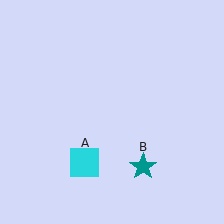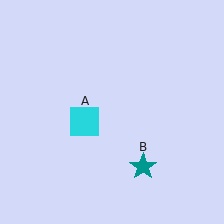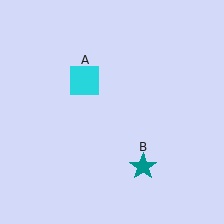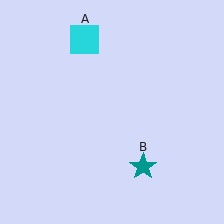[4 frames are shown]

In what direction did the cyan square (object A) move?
The cyan square (object A) moved up.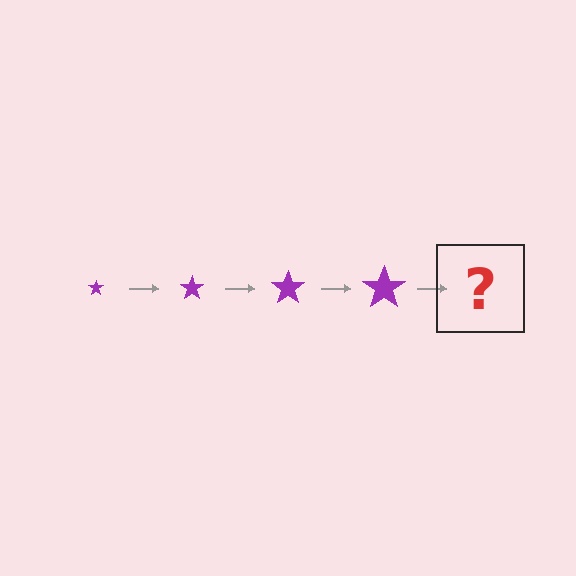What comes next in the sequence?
The next element should be a purple star, larger than the previous one.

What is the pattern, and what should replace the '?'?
The pattern is that the star gets progressively larger each step. The '?' should be a purple star, larger than the previous one.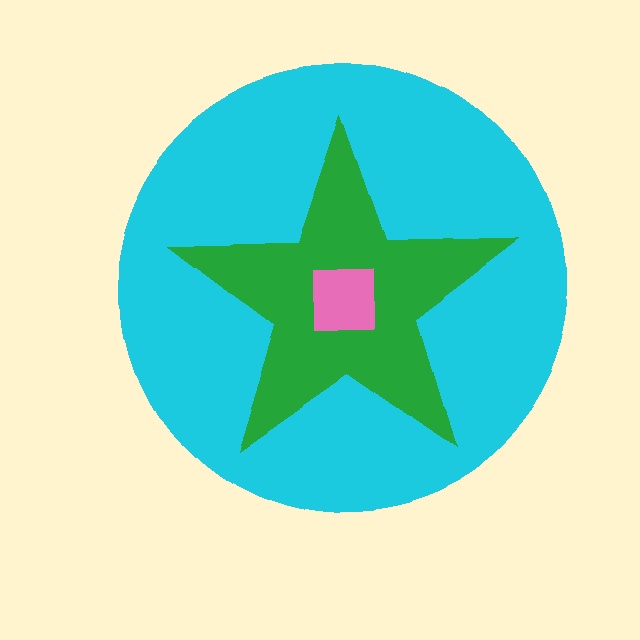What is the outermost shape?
The cyan circle.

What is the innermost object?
The pink square.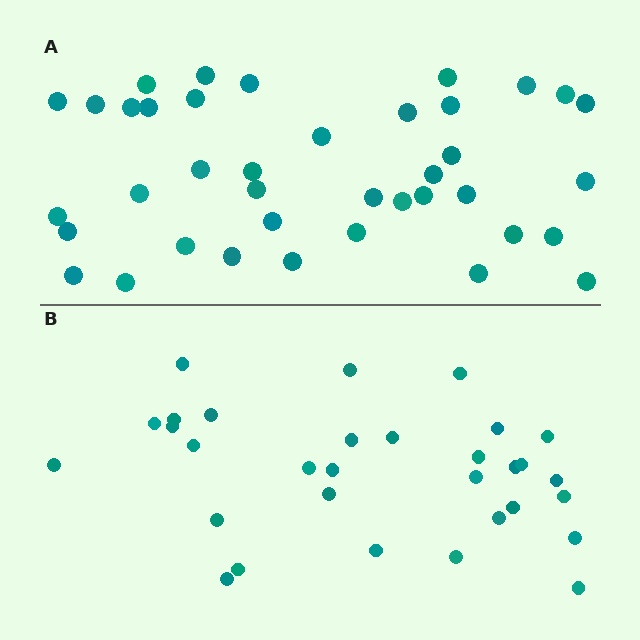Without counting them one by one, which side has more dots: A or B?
Region A (the top region) has more dots.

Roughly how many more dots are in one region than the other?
Region A has roughly 8 or so more dots than region B.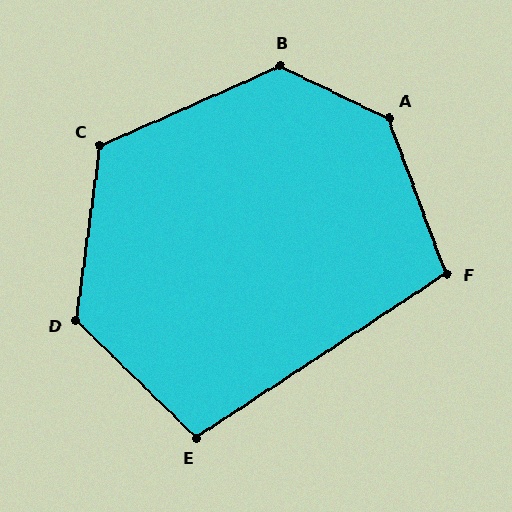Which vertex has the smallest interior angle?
E, at approximately 102 degrees.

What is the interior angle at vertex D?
Approximately 127 degrees (obtuse).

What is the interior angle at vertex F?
Approximately 103 degrees (obtuse).